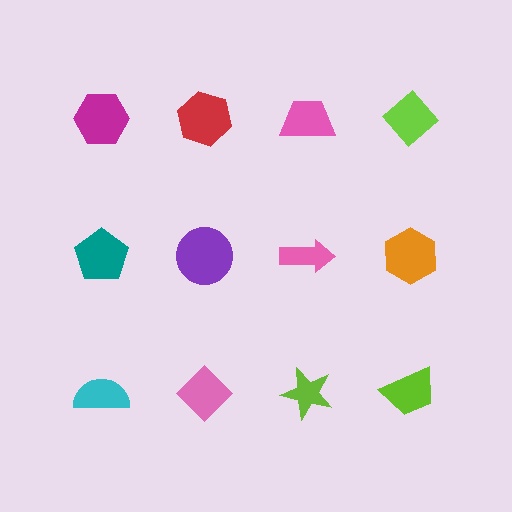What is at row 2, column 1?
A teal pentagon.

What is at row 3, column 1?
A cyan semicircle.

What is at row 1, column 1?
A magenta hexagon.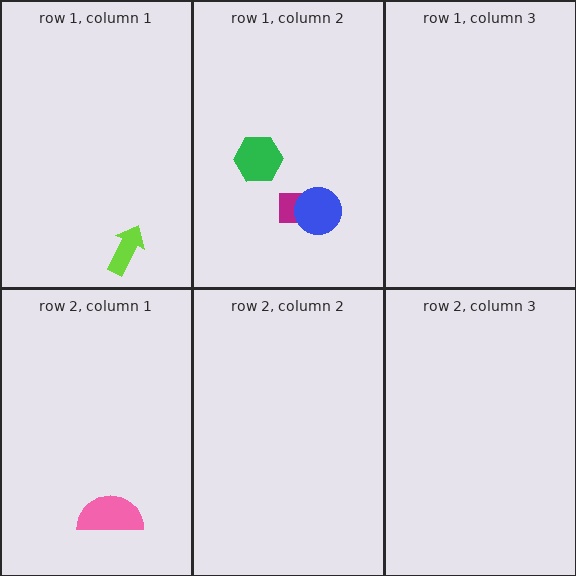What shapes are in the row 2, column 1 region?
The pink semicircle.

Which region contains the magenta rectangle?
The row 1, column 2 region.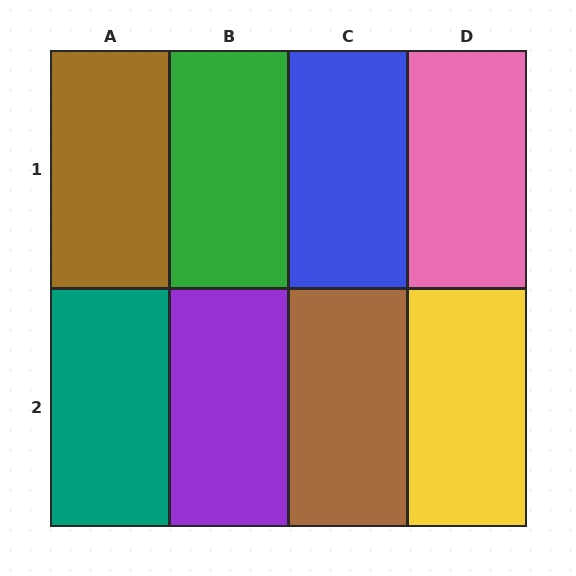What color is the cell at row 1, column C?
Blue.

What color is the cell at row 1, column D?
Pink.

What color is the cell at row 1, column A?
Brown.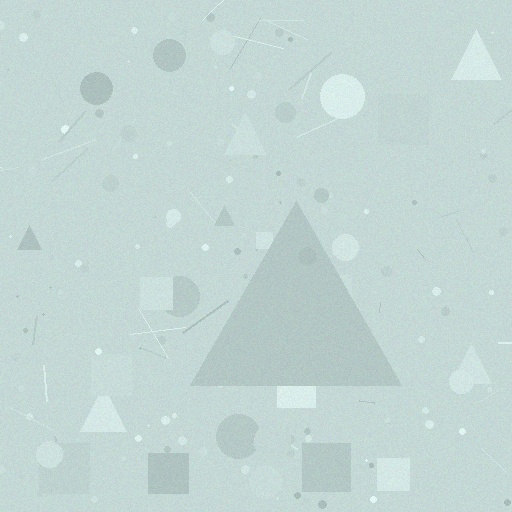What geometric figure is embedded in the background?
A triangle is embedded in the background.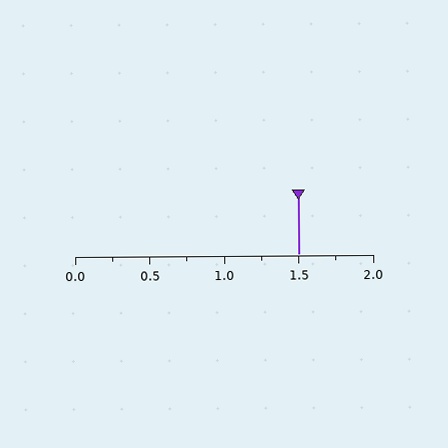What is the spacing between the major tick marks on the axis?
The major ticks are spaced 0.5 apart.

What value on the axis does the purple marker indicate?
The marker indicates approximately 1.5.